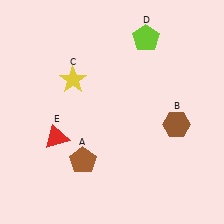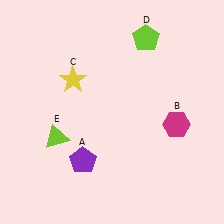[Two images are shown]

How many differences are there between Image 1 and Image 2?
There are 3 differences between the two images.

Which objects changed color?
A changed from brown to purple. B changed from brown to magenta. E changed from red to lime.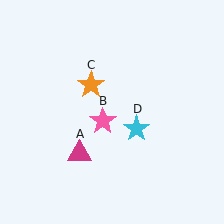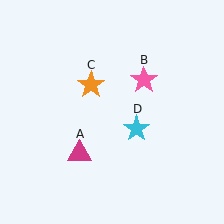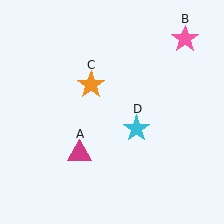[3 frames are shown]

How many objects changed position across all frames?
1 object changed position: pink star (object B).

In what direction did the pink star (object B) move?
The pink star (object B) moved up and to the right.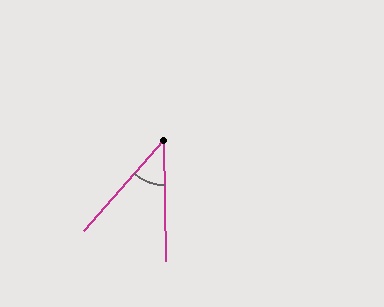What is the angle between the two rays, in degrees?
Approximately 42 degrees.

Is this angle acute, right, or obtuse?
It is acute.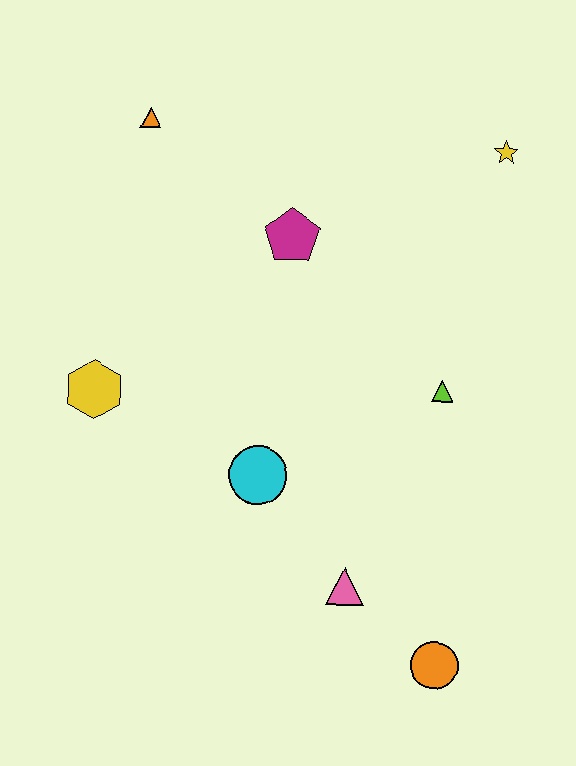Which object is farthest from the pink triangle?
The orange triangle is farthest from the pink triangle.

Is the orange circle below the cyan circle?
Yes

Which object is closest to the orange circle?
The pink triangle is closest to the orange circle.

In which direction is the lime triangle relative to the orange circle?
The lime triangle is above the orange circle.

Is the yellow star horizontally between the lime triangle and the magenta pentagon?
No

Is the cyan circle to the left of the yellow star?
Yes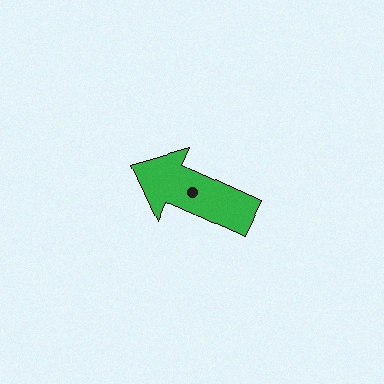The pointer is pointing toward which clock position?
Roughly 10 o'clock.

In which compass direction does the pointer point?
Northwest.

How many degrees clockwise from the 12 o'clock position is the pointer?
Approximately 295 degrees.